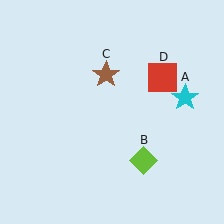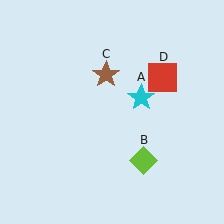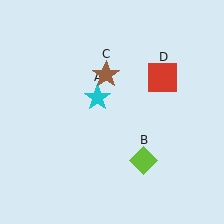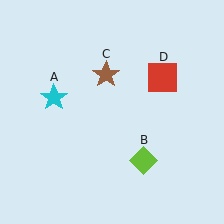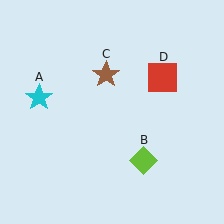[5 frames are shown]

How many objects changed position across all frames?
1 object changed position: cyan star (object A).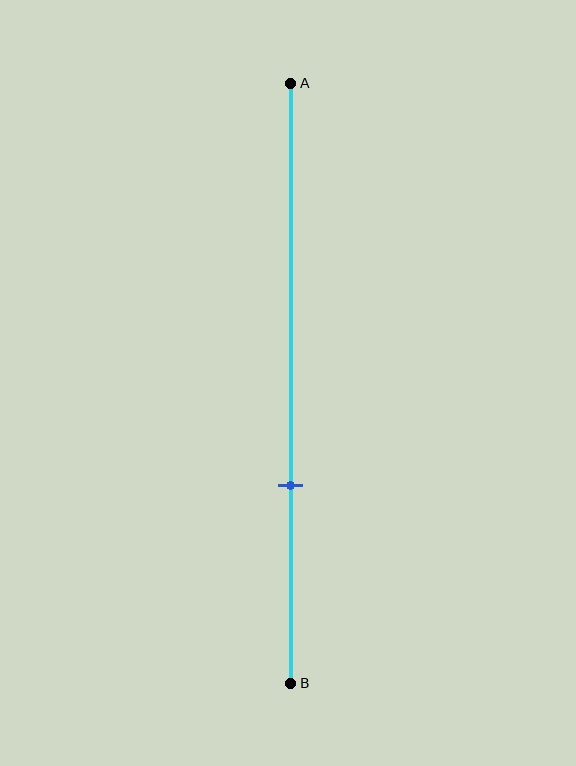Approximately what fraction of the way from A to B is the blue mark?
The blue mark is approximately 65% of the way from A to B.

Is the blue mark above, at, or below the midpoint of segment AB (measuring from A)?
The blue mark is below the midpoint of segment AB.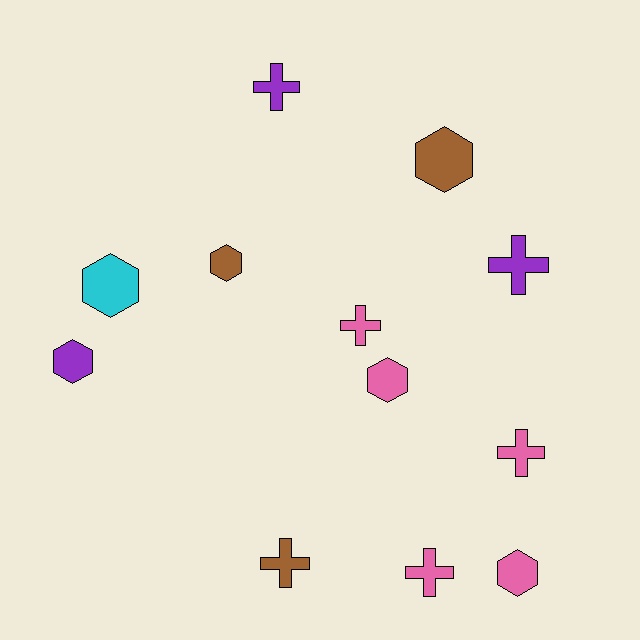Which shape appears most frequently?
Cross, with 6 objects.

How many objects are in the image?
There are 12 objects.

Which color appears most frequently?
Pink, with 5 objects.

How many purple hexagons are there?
There is 1 purple hexagon.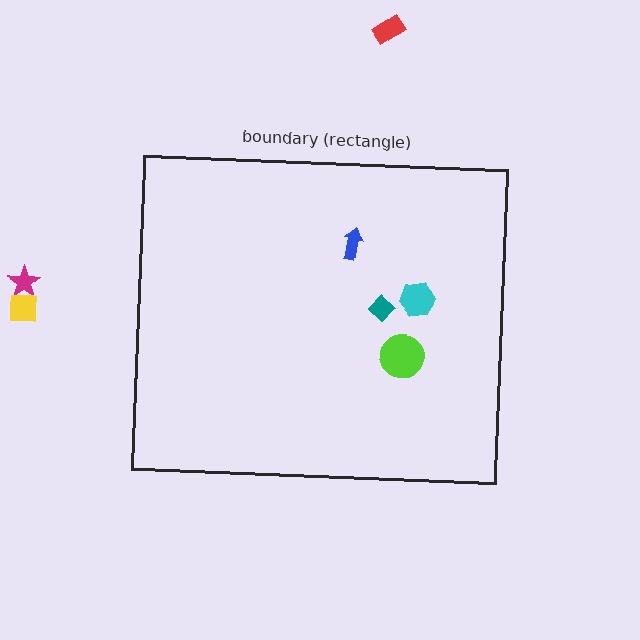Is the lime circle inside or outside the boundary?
Inside.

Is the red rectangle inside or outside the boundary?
Outside.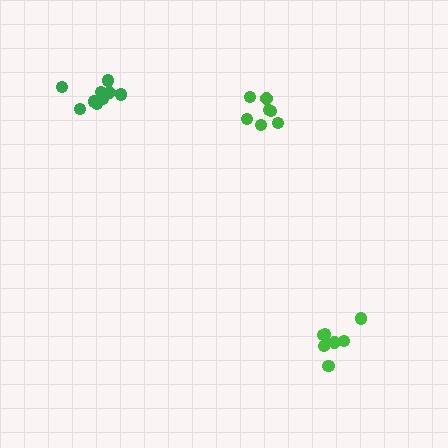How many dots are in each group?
Group 1: 8 dots, Group 2: 9 dots, Group 3: 7 dots (24 total).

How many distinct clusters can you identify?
There are 3 distinct clusters.